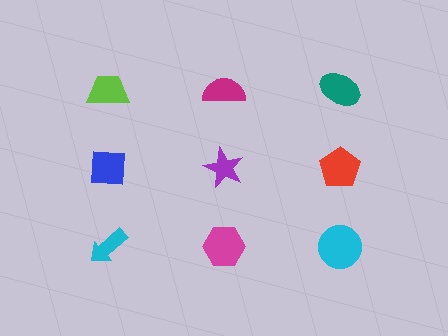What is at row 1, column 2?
A magenta semicircle.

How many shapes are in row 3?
3 shapes.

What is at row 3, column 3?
A cyan circle.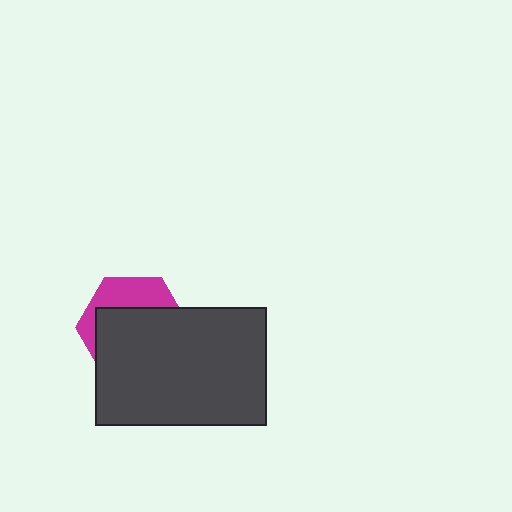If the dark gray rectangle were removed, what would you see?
You would see the complete magenta hexagon.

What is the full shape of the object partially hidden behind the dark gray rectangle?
The partially hidden object is a magenta hexagon.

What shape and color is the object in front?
The object in front is a dark gray rectangle.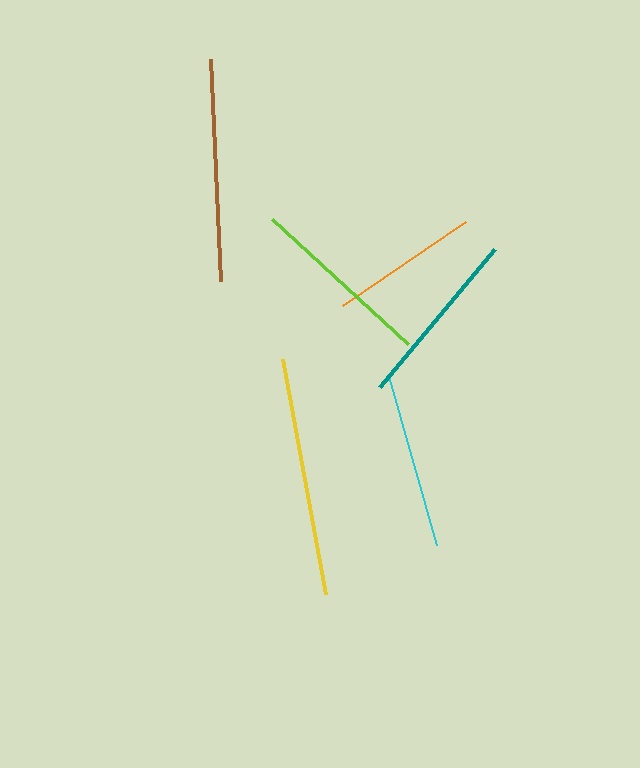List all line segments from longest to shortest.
From longest to shortest: yellow, brown, lime, teal, cyan, orange.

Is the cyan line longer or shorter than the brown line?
The brown line is longer than the cyan line.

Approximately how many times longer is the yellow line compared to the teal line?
The yellow line is approximately 1.3 times the length of the teal line.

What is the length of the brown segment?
The brown segment is approximately 222 pixels long.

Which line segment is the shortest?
The orange line is the shortest at approximately 150 pixels.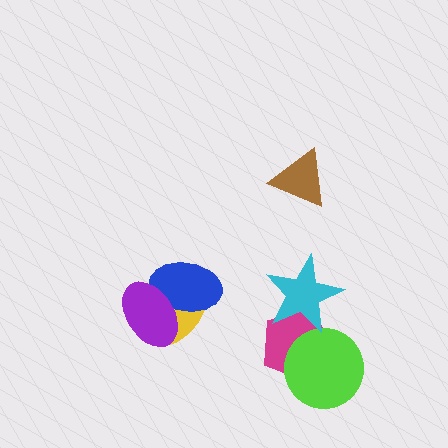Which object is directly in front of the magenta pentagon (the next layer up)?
The lime circle is directly in front of the magenta pentagon.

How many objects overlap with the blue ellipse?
2 objects overlap with the blue ellipse.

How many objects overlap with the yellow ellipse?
2 objects overlap with the yellow ellipse.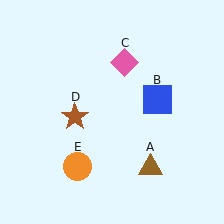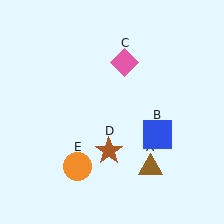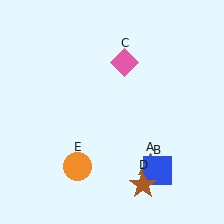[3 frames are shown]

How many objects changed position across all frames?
2 objects changed position: blue square (object B), brown star (object D).